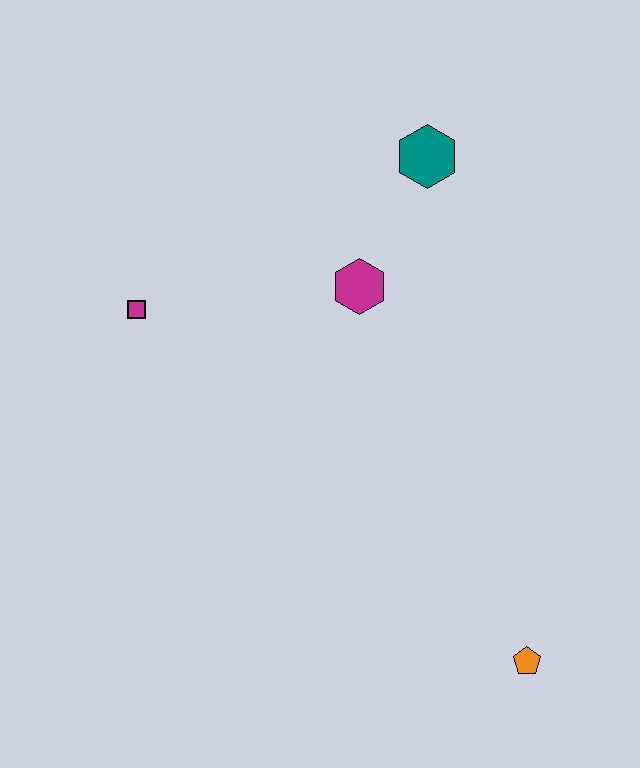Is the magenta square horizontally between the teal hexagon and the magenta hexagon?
No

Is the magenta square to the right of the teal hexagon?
No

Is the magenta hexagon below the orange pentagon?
No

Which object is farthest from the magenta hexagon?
The orange pentagon is farthest from the magenta hexagon.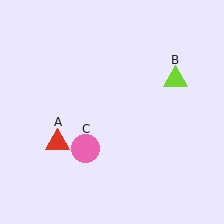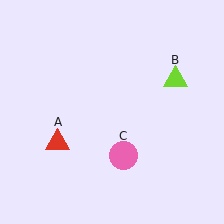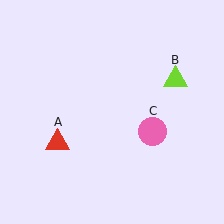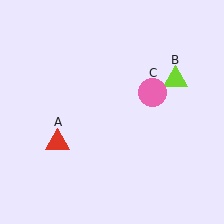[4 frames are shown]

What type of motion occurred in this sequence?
The pink circle (object C) rotated counterclockwise around the center of the scene.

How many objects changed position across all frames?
1 object changed position: pink circle (object C).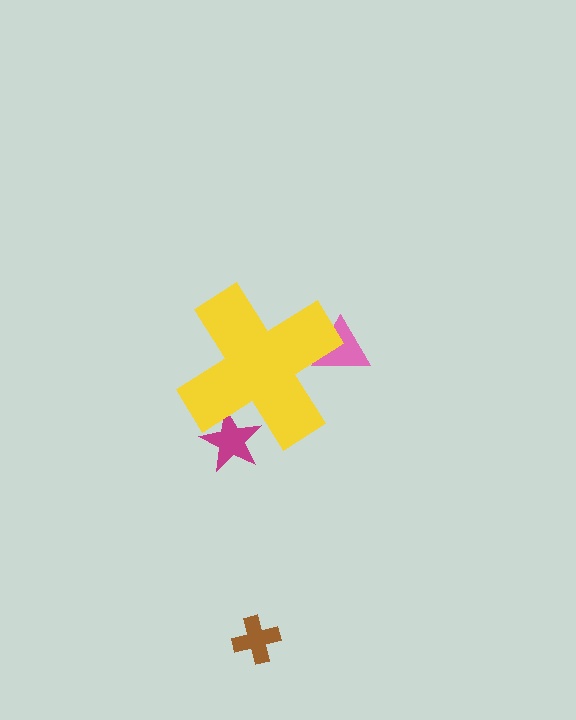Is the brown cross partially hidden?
No, the brown cross is fully visible.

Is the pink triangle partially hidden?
Yes, the pink triangle is partially hidden behind the yellow cross.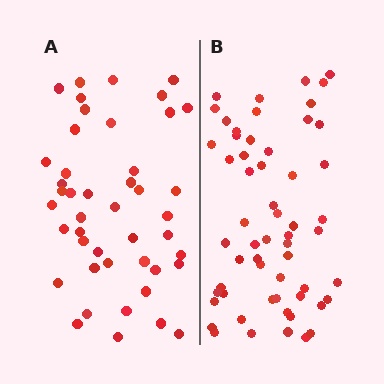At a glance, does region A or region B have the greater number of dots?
Region B (the right region) has more dots.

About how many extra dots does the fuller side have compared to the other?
Region B has approximately 15 more dots than region A.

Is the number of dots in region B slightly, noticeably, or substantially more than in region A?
Region B has noticeably more, but not dramatically so. The ratio is roughly 1.3 to 1.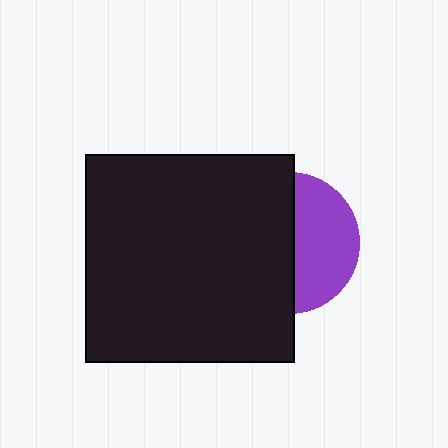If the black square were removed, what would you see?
You would see the complete purple circle.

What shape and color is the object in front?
The object in front is a black square.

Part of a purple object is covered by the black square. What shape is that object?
It is a circle.